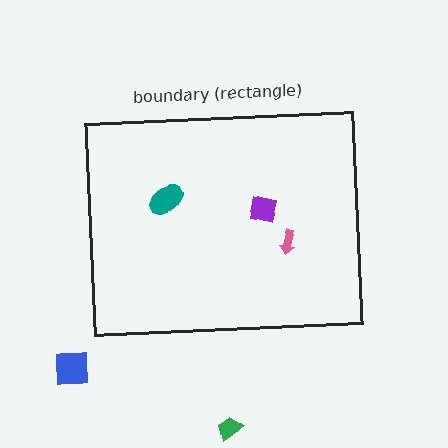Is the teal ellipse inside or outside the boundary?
Inside.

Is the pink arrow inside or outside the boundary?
Inside.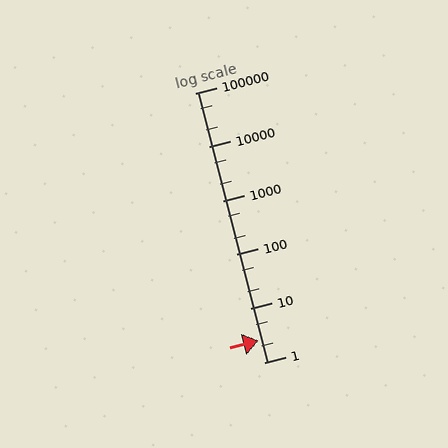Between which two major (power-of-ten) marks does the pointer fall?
The pointer is between 1 and 10.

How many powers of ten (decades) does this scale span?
The scale spans 5 decades, from 1 to 100000.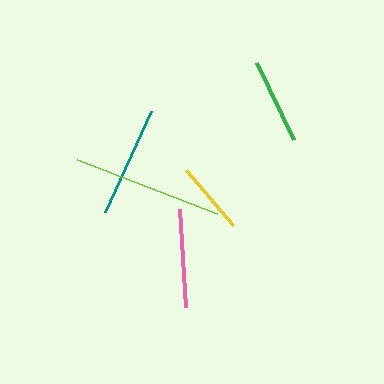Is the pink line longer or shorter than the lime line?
The lime line is longer than the pink line.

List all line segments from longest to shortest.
From longest to shortest: lime, teal, pink, green, yellow.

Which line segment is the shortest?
The yellow line is the shortest at approximately 72 pixels.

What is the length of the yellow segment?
The yellow segment is approximately 72 pixels long.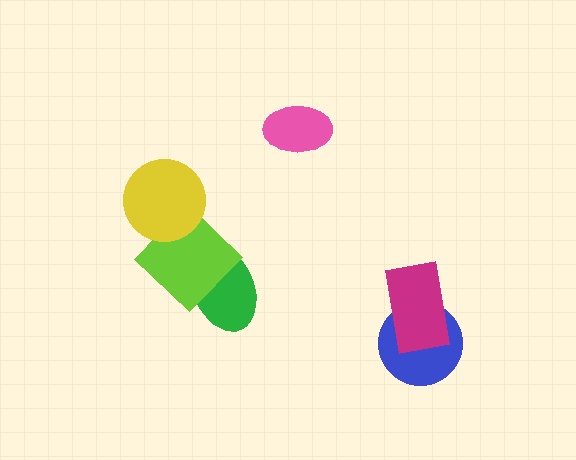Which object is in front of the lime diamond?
The yellow circle is in front of the lime diamond.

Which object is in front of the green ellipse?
The lime diamond is in front of the green ellipse.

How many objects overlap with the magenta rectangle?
1 object overlaps with the magenta rectangle.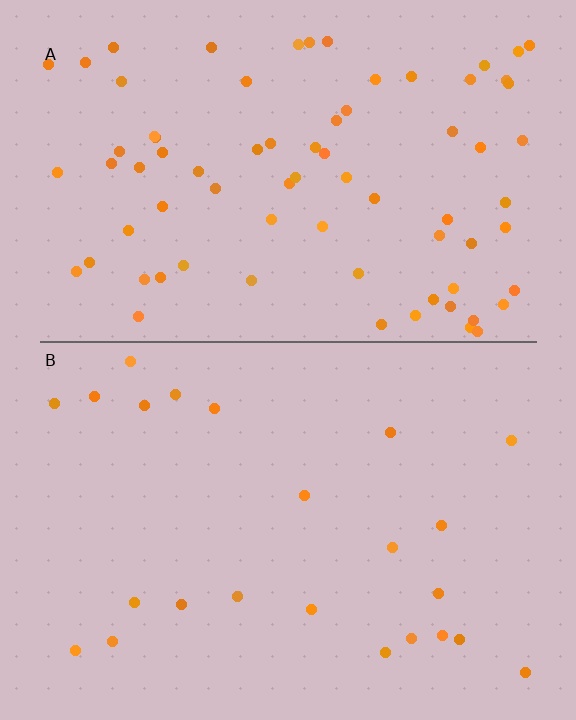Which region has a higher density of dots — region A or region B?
A (the top).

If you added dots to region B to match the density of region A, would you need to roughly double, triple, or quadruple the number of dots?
Approximately triple.